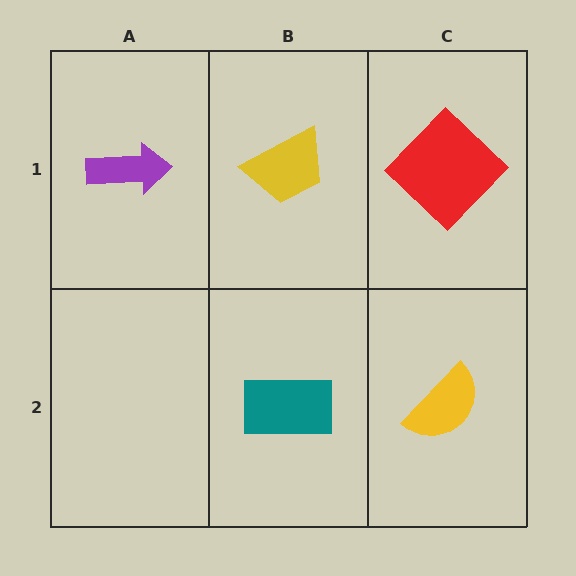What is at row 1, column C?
A red diamond.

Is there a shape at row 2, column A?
No, that cell is empty.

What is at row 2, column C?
A yellow semicircle.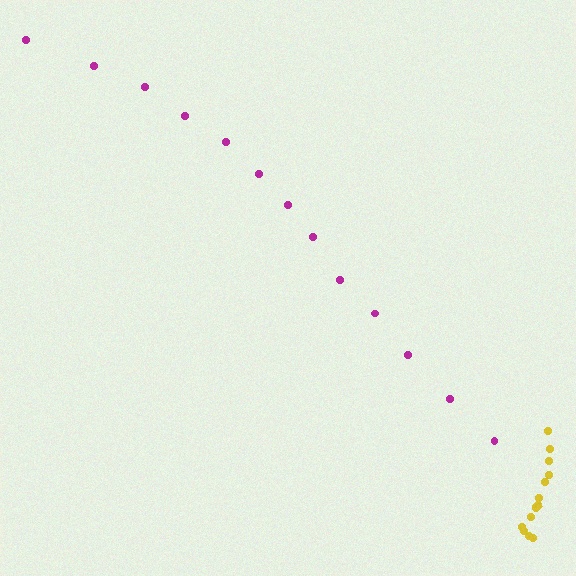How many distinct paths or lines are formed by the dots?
There are 2 distinct paths.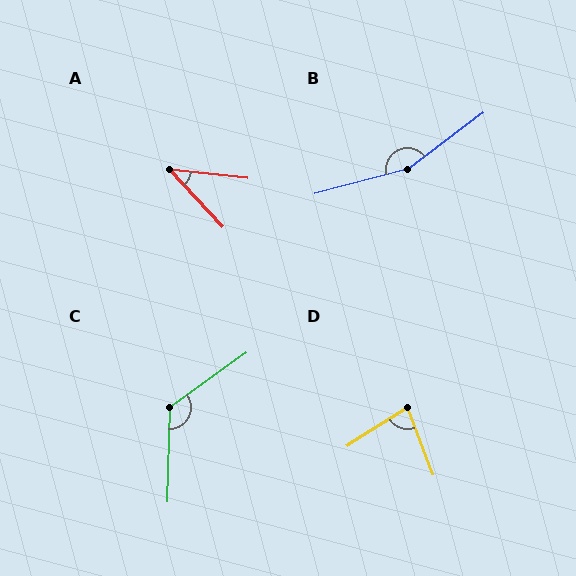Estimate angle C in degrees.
Approximately 127 degrees.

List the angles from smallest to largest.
A (41°), D (78°), C (127°), B (157°).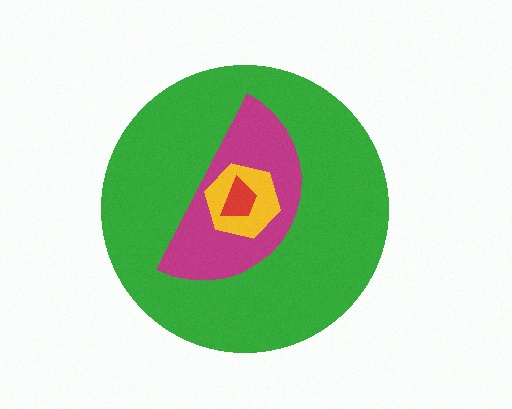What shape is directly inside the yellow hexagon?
The red trapezoid.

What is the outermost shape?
The green circle.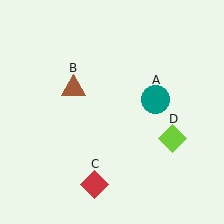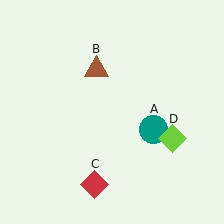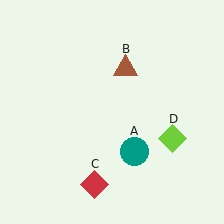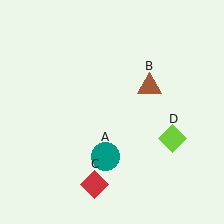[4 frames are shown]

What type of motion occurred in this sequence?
The teal circle (object A), brown triangle (object B) rotated clockwise around the center of the scene.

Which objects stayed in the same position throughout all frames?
Red diamond (object C) and lime diamond (object D) remained stationary.